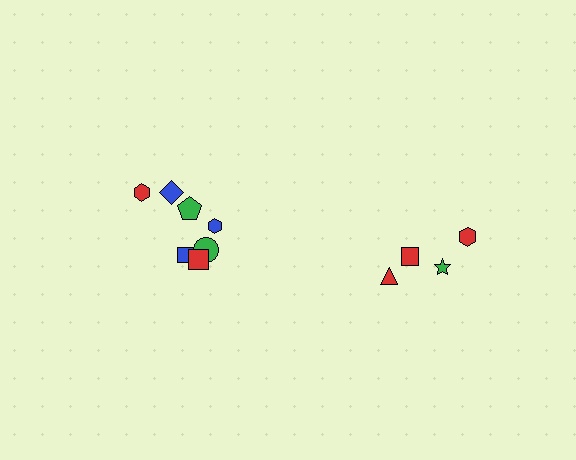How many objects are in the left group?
There are 7 objects.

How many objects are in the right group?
There are 4 objects.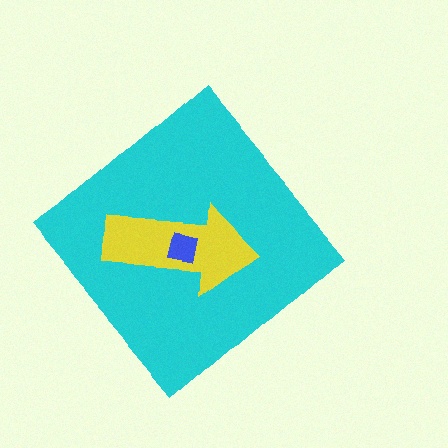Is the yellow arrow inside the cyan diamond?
Yes.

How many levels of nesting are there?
3.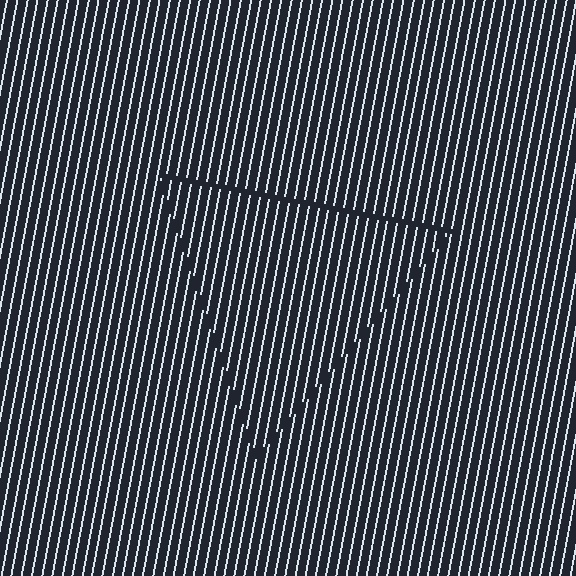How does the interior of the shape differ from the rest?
The interior of the shape contains the same grating, shifted by half a period — the contour is defined by the phase discontinuity where line-ends from the inner and outer gratings abut.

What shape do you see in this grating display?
An illusory triangle. The interior of the shape contains the same grating, shifted by half a period — the contour is defined by the phase discontinuity where line-ends from the inner and outer gratings abut.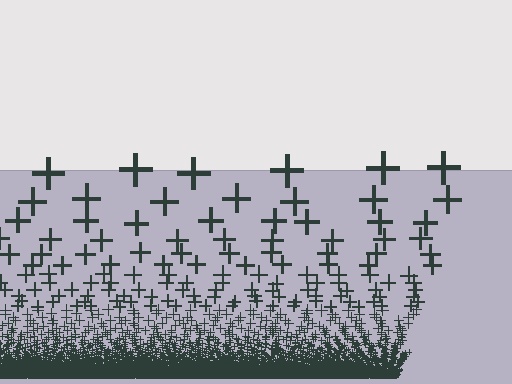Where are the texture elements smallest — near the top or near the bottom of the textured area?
Near the bottom.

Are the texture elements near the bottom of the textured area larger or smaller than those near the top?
Smaller. The gradient is inverted — elements near the bottom are smaller and denser.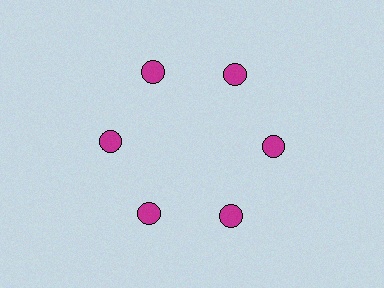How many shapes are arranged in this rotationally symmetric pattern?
There are 6 shapes, arranged in 6 groups of 1.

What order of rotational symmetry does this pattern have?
This pattern has 6-fold rotational symmetry.